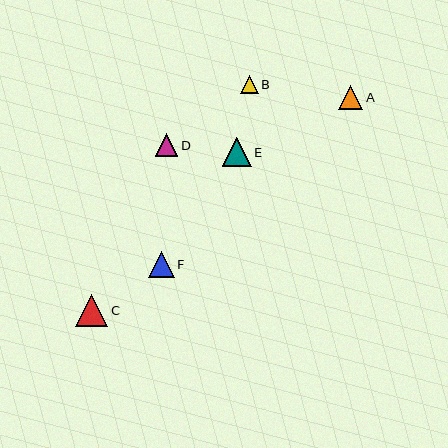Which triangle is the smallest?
Triangle B is the smallest with a size of approximately 18 pixels.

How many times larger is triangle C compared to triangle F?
Triangle C is approximately 1.2 times the size of triangle F.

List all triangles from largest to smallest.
From largest to smallest: C, E, F, A, D, B.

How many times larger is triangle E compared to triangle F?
Triangle E is approximately 1.1 times the size of triangle F.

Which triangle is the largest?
Triangle C is the largest with a size of approximately 32 pixels.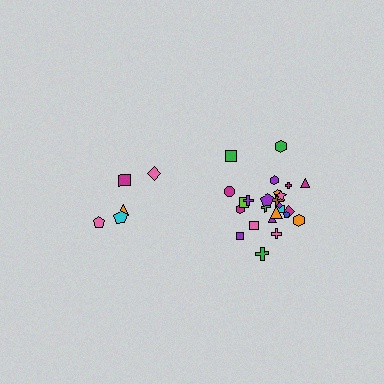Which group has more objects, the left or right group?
The right group.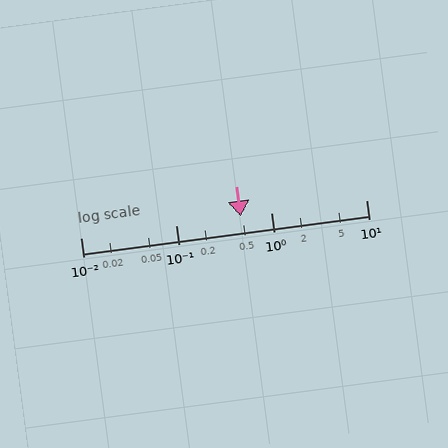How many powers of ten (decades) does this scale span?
The scale spans 3 decades, from 0.01 to 10.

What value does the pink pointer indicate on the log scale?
The pointer indicates approximately 0.48.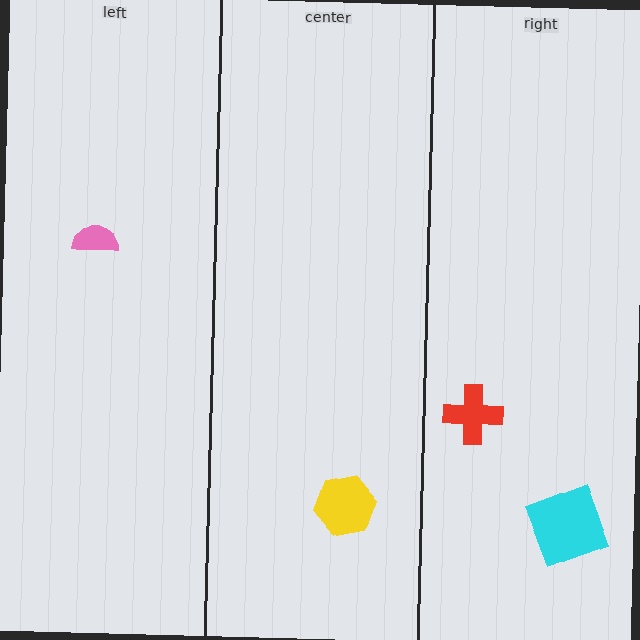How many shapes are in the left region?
1.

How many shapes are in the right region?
2.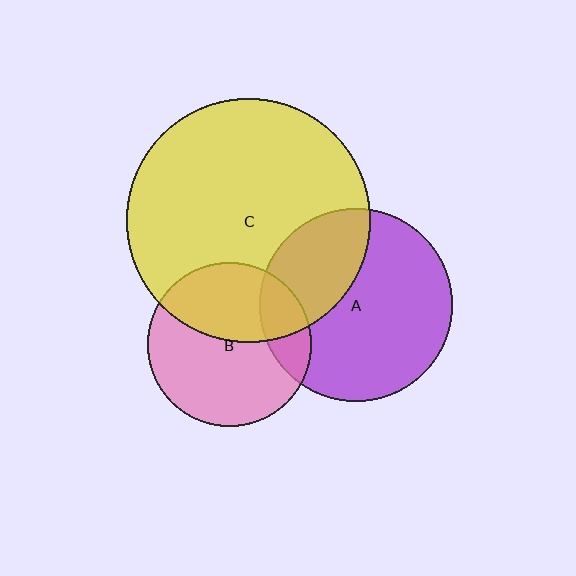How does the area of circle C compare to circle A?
Approximately 1.6 times.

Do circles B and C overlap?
Yes.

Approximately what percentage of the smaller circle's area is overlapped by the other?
Approximately 40%.